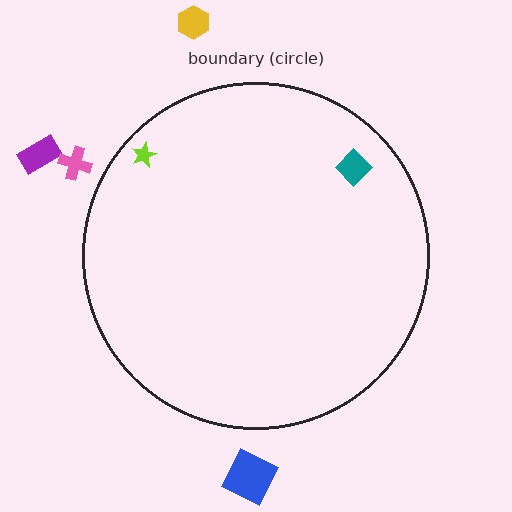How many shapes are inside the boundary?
2 inside, 4 outside.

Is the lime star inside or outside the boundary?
Inside.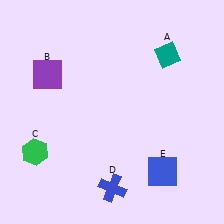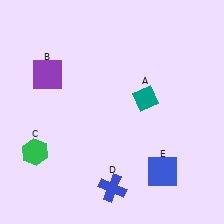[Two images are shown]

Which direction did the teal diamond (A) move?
The teal diamond (A) moved down.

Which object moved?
The teal diamond (A) moved down.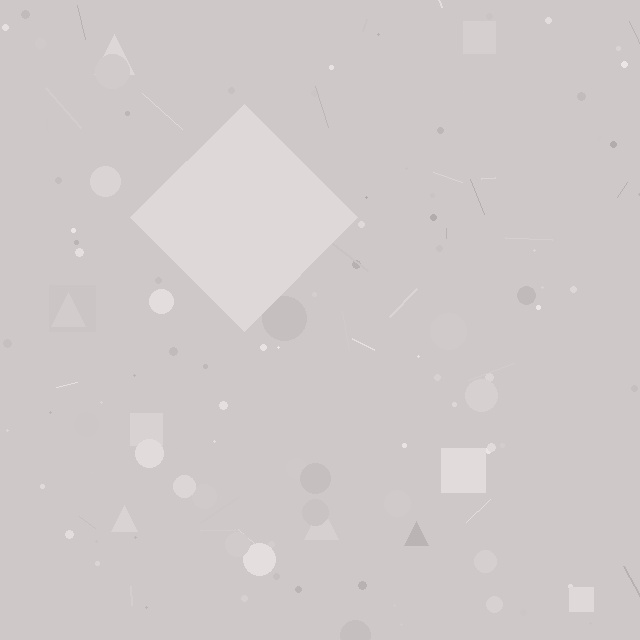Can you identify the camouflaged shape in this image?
The camouflaged shape is a diamond.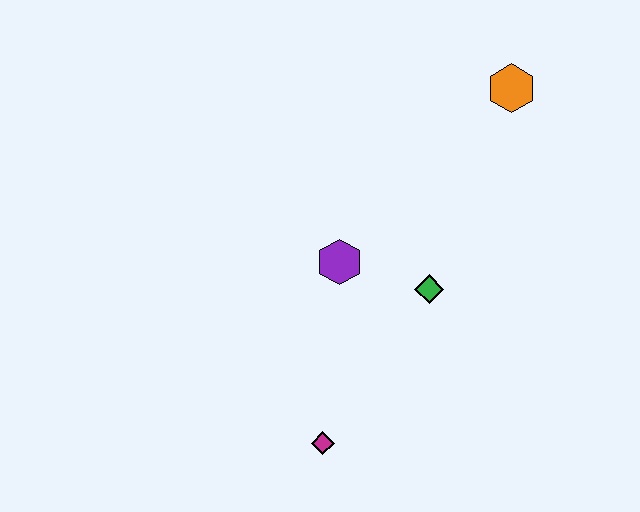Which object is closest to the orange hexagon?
The green diamond is closest to the orange hexagon.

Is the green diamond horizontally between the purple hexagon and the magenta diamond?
No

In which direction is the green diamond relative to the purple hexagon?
The green diamond is to the right of the purple hexagon.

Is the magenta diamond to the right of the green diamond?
No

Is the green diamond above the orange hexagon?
No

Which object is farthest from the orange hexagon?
The magenta diamond is farthest from the orange hexagon.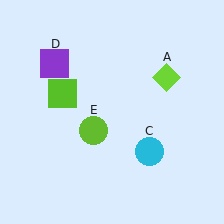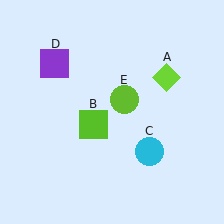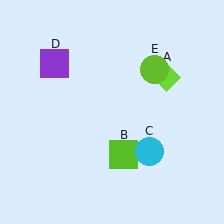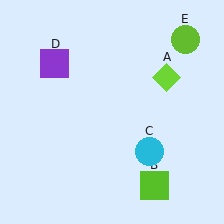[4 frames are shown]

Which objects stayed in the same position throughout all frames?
Lime diamond (object A) and cyan circle (object C) and purple square (object D) remained stationary.